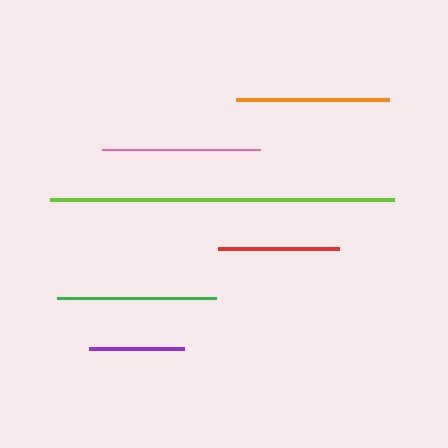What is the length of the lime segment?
The lime segment is approximately 344 pixels long.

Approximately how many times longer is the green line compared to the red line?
The green line is approximately 1.3 times the length of the red line.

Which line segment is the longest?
The lime line is the longest at approximately 344 pixels.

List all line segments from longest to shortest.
From longest to shortest: lime, green, pink, orange, red, purple.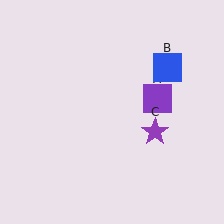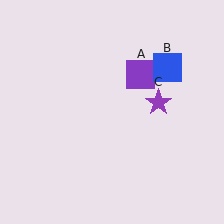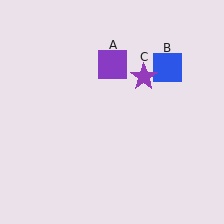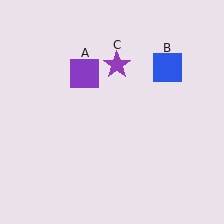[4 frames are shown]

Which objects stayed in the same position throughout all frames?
Blue square (object B) remained stationary.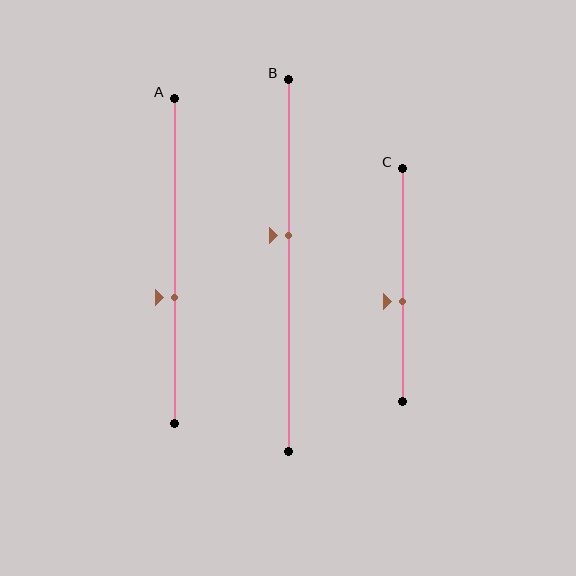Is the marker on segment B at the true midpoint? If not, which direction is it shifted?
No, the marker on segment B is shifted upward by about 8% of the segment length.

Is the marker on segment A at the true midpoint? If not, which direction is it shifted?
No, the marker on segment A is shifted downward by about 11% of the segment length.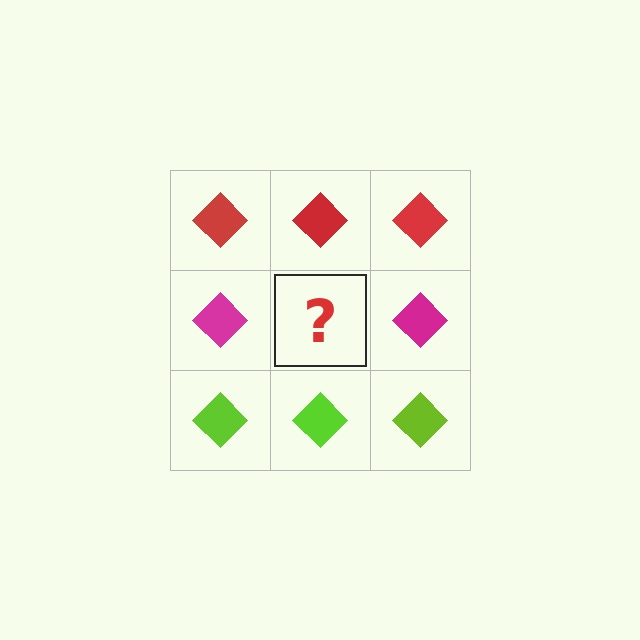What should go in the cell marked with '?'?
The missing cell should contain a magenta diamond.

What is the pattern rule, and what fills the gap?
The rule is that each row has a consistent color. The gap should be filled with a magenta diamond.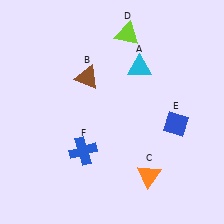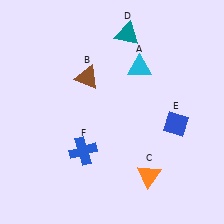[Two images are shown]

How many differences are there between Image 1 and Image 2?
There is 1 difference between the two images.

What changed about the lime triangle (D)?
In Image 1, D is lime. In Image 2, it changed to teal.